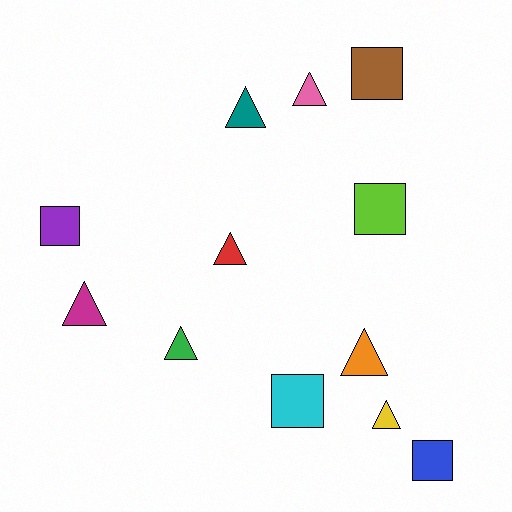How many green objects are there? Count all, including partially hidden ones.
There is 1 green object.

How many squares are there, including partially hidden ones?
There are 5 squares.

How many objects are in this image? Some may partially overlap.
There are 12 objects.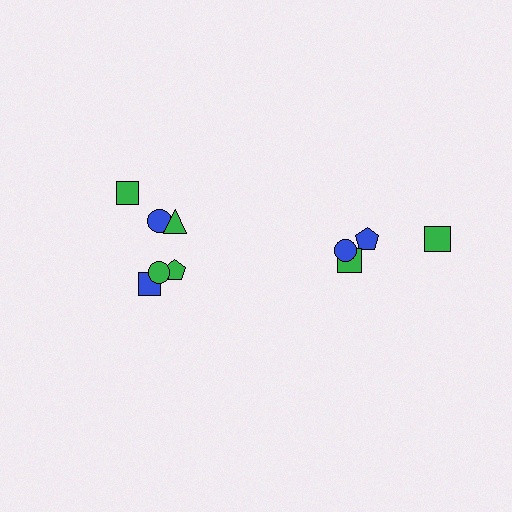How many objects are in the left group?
There are 6 objects.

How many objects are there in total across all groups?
There are 10 objects.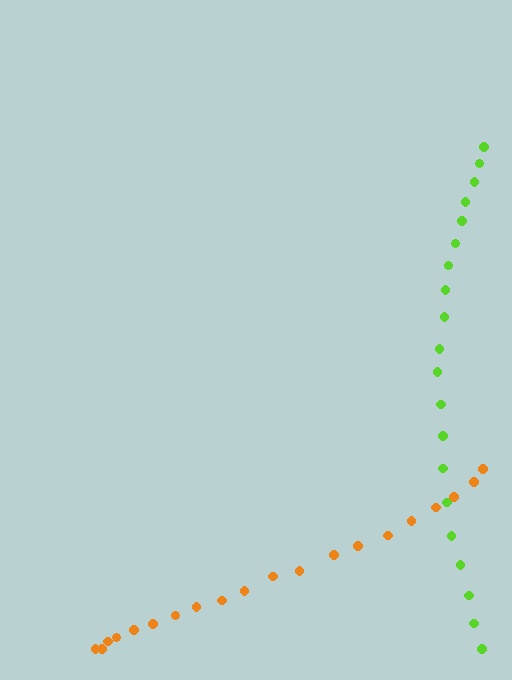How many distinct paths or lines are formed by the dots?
There are 2 distinct paths.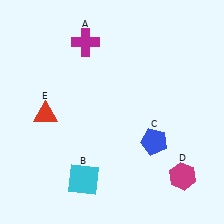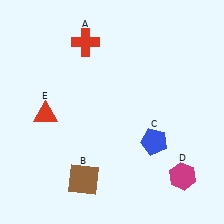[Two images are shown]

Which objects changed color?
A changed from magenta to red. B changed from cyan to brown.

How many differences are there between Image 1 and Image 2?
There are 2 differences between the two images.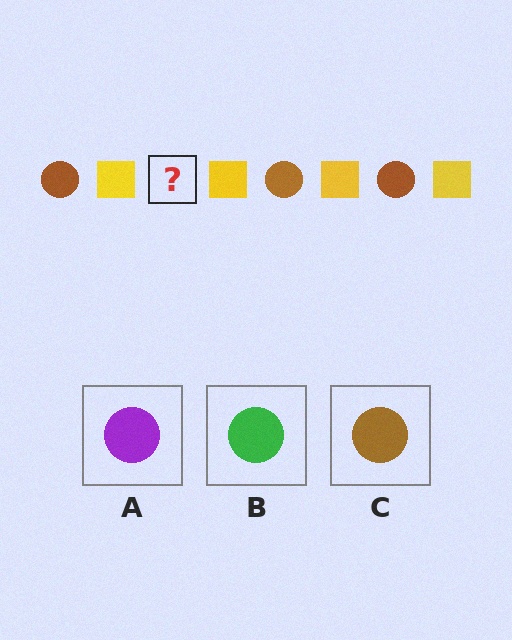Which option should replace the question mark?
Option C.